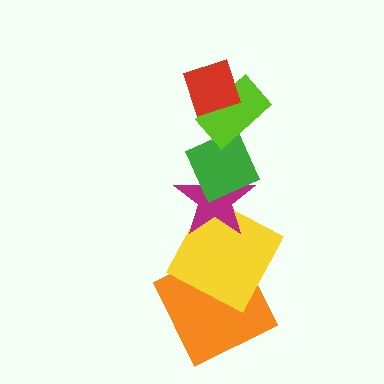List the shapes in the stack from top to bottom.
From top to bottom: the red diamond, the lime rectangle, the green diamond, the magenta star, the yellow square, the orange square.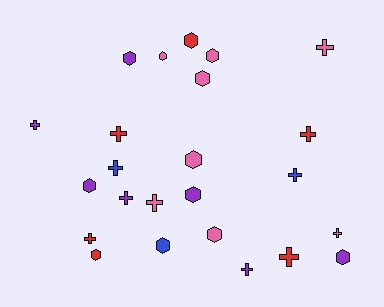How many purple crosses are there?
There are 3 purple crosses.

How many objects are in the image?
There are 24 objects.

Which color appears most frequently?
Pink, with 8 objects.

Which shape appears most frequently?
Hexagon, with 12 objects.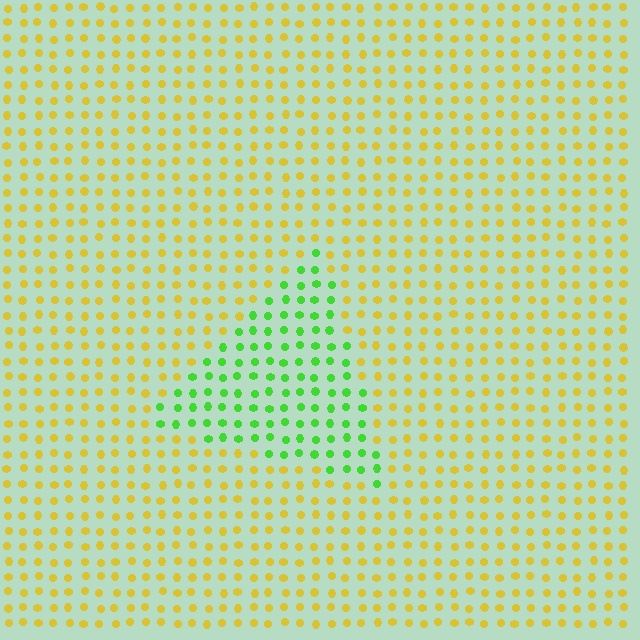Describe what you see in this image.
The image is filled with small yellow elements in a uniform arrangement. A triangle-shaped region is visible where the elements are tinted to a slightly different hue, forming a subtle color boundary.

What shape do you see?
I see a triangle.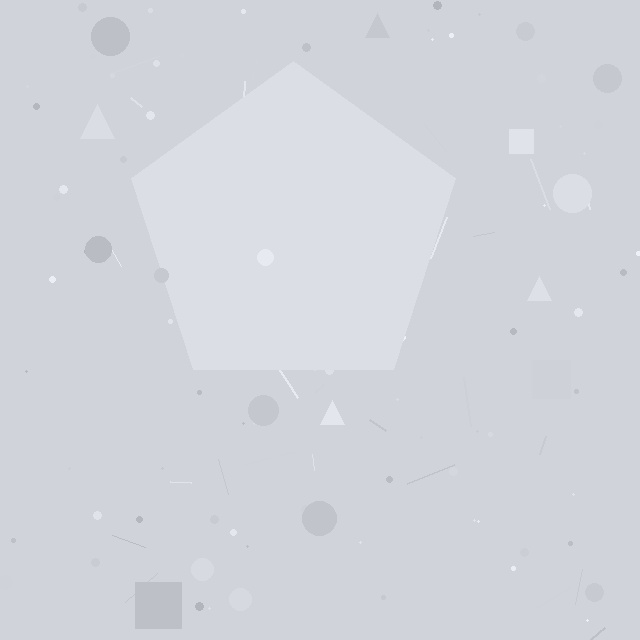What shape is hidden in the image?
A pentagon is hidden in the image.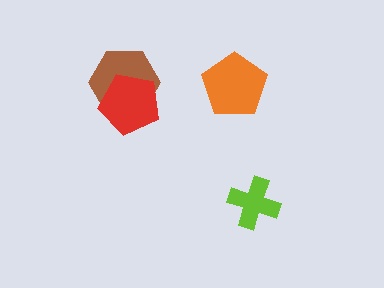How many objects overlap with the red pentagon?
1 object overlaps with the red pentagon.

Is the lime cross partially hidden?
No, no other shape covers it.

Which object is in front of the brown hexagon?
The red pentagon is in front of the brown hexagon.